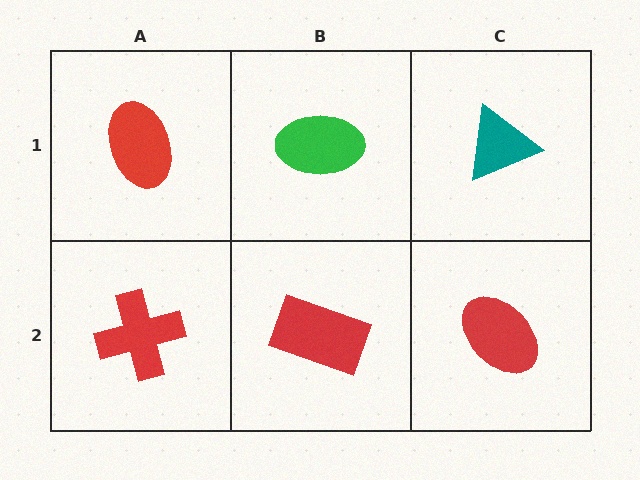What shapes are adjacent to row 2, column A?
A red ellipse (row 1, column A), a red rectangle (row 2, column B).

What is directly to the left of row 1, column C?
A green ellipse.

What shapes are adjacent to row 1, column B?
A red rectangle (row 2, column B), a red ellipse (row 1, column A), a teal triangle (row 1, column C).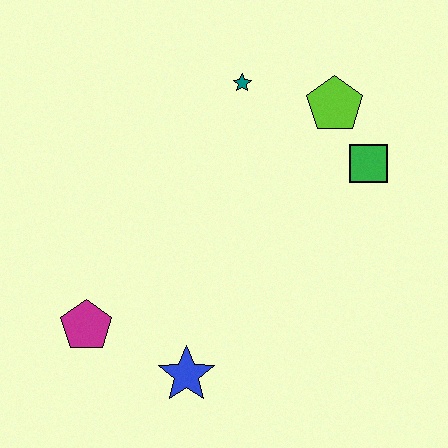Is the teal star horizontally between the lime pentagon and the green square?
No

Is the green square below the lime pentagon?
Yes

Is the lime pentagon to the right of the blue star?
Yes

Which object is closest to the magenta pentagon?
The blue star is closest to the magenta pentagon.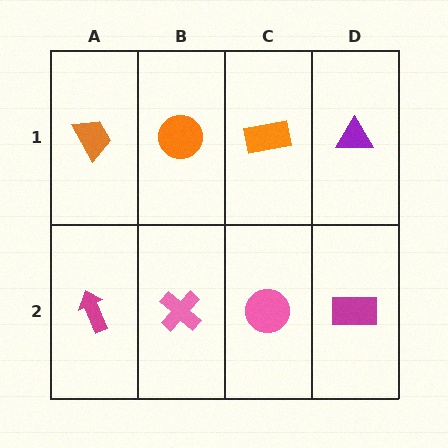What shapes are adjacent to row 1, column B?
A pink cross (row 2, column B), an orange trapezoid (row 1, column A), an orange rectangle (row 1, column C).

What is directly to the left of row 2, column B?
A magenta arrow.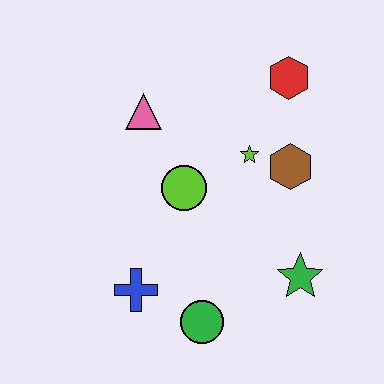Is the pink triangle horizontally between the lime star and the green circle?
No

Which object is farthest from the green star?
The pink triangle is farthest from the green star.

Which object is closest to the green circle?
The blue cross is closest to the green circle.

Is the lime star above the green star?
Yes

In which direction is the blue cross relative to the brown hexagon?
The blue cross is to the left of the brown hexagon.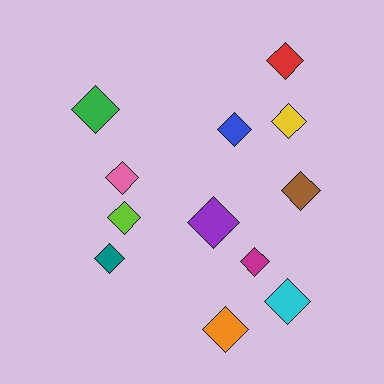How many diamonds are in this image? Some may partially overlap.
There are 12 diamonds.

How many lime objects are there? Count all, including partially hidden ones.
There is 1 lime object.